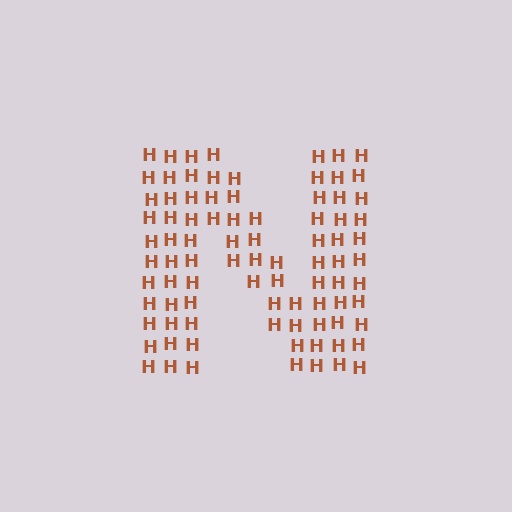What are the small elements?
The small elements are letter H's.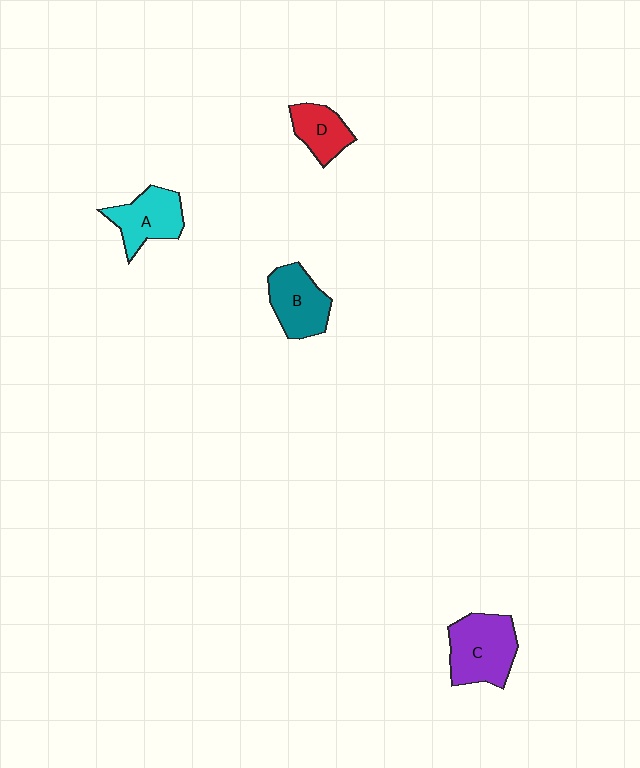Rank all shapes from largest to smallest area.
From largest to smallest: C (purple), B (teal), A (cyan), D (red).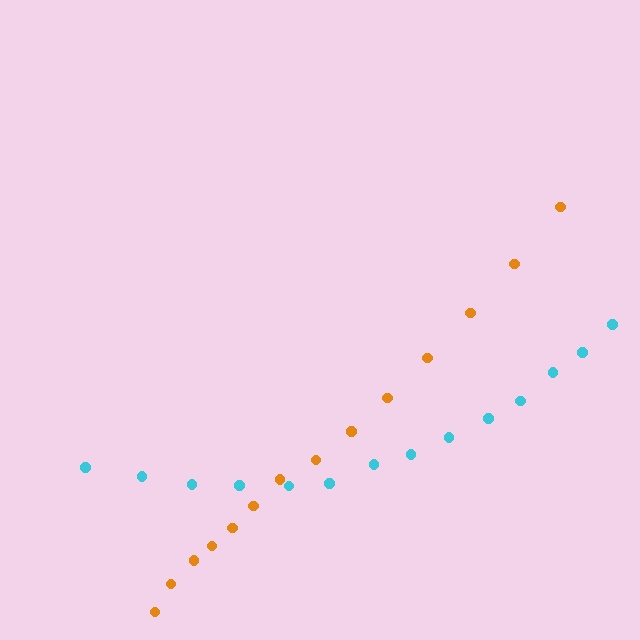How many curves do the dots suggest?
There are 2 distinct paths.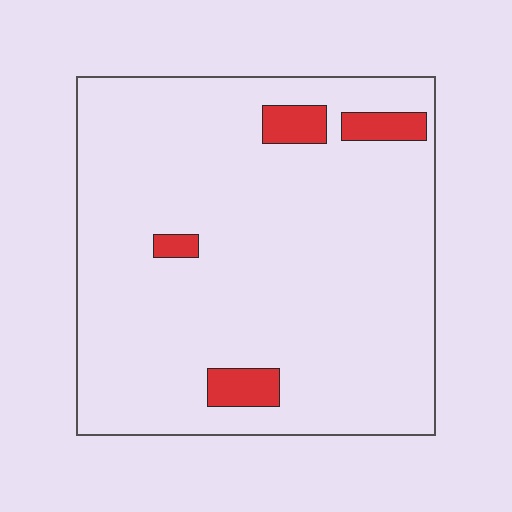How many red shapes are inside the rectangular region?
4.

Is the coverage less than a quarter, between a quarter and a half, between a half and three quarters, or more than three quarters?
Less than a quarter.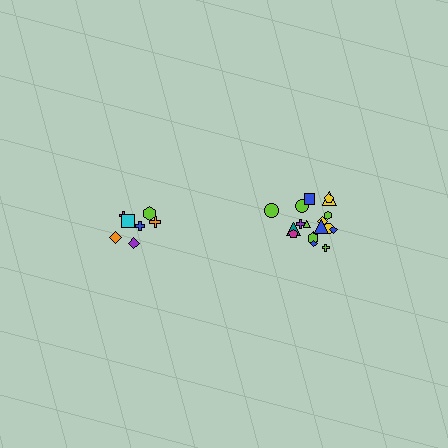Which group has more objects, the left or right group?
The right group.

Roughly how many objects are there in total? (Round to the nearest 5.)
Roughly 25 objects in total.